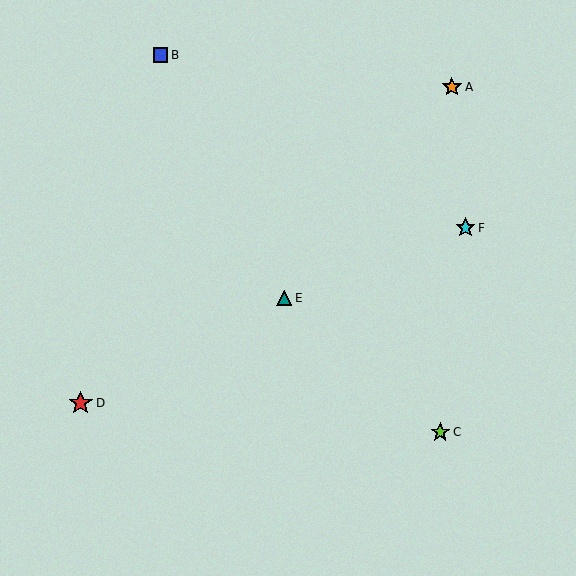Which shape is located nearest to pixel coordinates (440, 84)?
The orange star (labeled A) at (452, 87) is nearest to that location.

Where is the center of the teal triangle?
The center of the teal triangle is at (284, 298).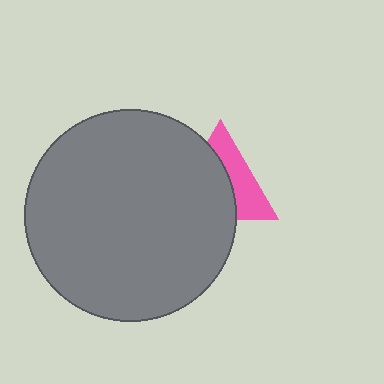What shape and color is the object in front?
The object in front is a gray circle.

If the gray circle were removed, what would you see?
You would see the complete pink triangle.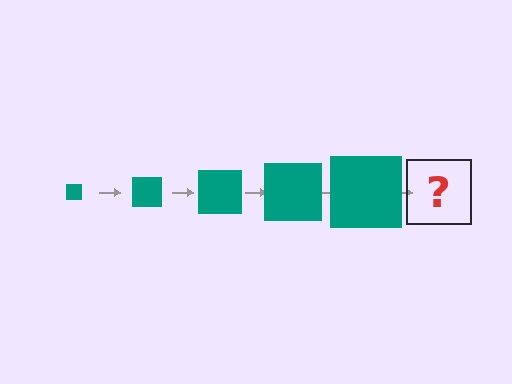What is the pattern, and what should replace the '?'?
The pattern is that the square gets progressively larger each step. The '?' should be a teal square, larger than the previous one.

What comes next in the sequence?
The next element should be a teal square, larger than the previous one.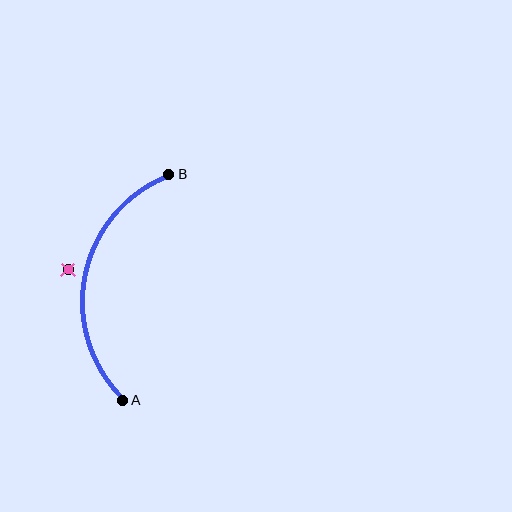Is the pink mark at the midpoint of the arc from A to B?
No — the pink mark does not lie on the arc at all. It sits slightly outside the curve.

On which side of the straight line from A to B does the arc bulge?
The arc bulges to the left of the straight line connecting A and B.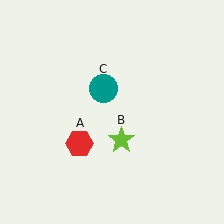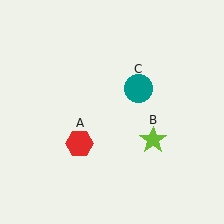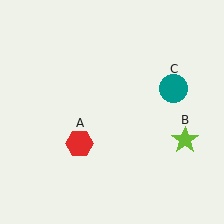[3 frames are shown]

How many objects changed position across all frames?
2 objects changed position: lime star (object B), teal circle (object C).